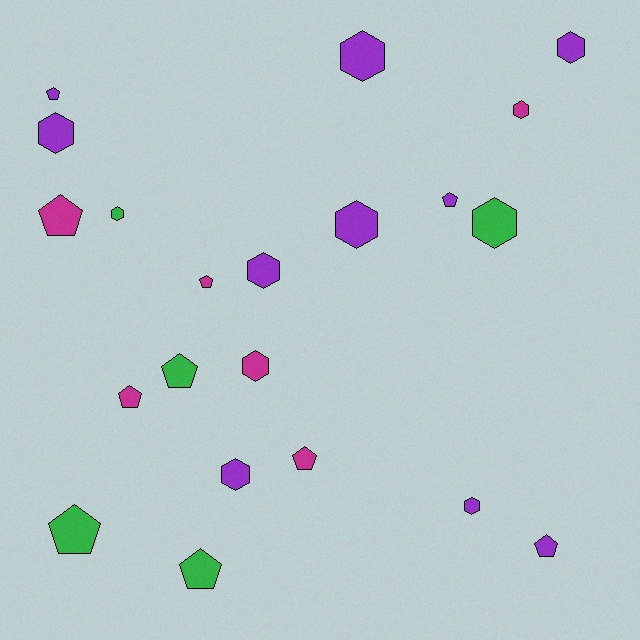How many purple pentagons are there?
There are 3 purple pentagons.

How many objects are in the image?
There are 21 objects.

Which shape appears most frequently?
Hexagon, with 11 objects.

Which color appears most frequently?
Purple, with 10 objects.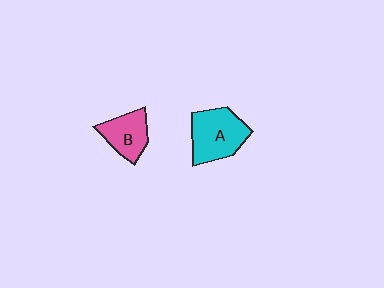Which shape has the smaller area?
Shape B (pink).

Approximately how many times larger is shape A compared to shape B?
Approximately 1.4 times.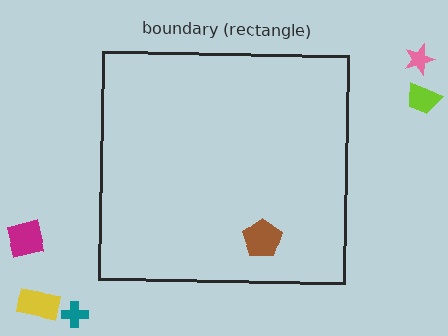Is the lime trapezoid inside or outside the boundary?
Outside.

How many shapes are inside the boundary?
1 inside, 5 outside.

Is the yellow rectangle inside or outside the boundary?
Outside.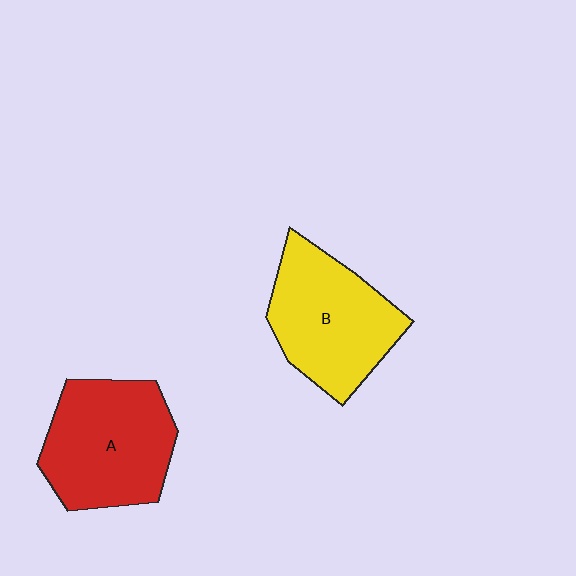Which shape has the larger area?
Shape A (red).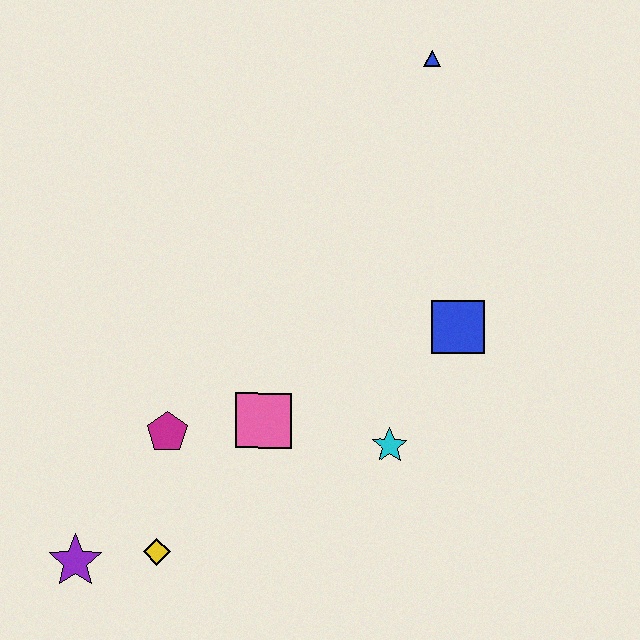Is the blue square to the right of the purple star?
Yes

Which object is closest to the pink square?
The magenta pentagon is closest to the pink square.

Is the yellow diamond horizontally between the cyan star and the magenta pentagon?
No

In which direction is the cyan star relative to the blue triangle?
The cyan star is below the blue triangle.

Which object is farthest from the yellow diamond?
The blue triangle is farthest from the yellow diamond.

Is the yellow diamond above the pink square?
No